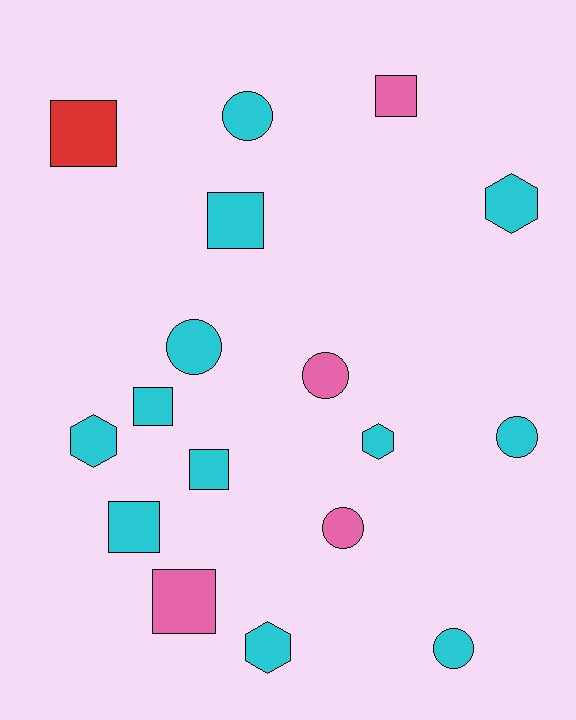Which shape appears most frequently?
Square, with 7 objects.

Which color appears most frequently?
Cyan, with 12 objects.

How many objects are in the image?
There are 17 objects.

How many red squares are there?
There is 1 red square.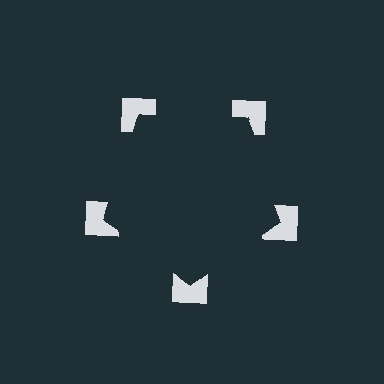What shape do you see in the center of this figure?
An illusory pentagon — its edges are inferred from the aligned wedge cuts in the notched squares, not physically drawn.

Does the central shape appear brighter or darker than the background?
It typically appears slightly darker than the background, even though no actual brightness change is drawn.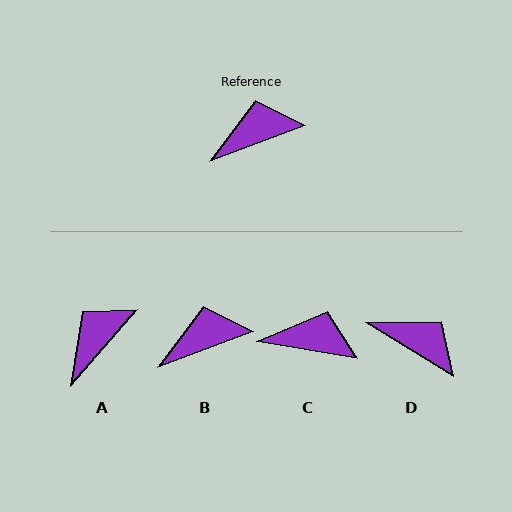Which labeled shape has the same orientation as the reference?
B.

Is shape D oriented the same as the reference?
No, it is off by about 52 degrees.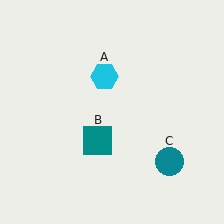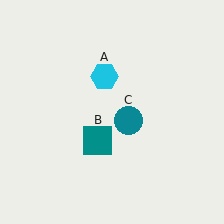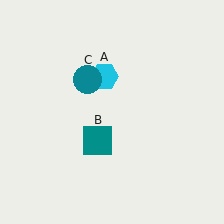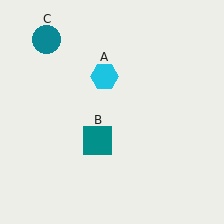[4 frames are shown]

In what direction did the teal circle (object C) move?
The teal circle (object C) moved up and to the left.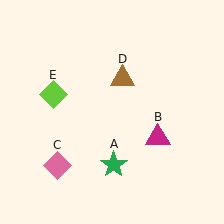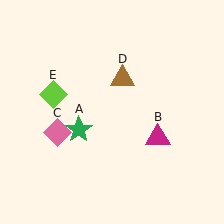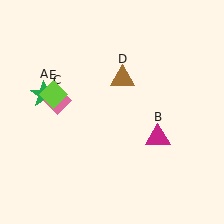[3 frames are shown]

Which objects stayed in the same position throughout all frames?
Magenta triangle (object B) and brown triangle (object D) and lime diamond (object E) remained stationary.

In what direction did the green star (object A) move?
The green star (object A) moved up and to the left.